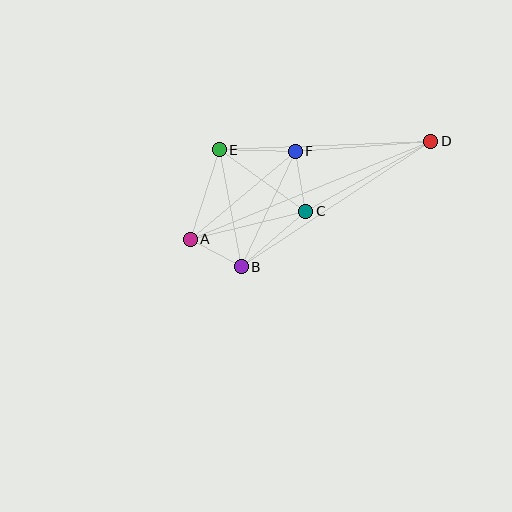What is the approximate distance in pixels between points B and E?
The distance between B and E is approximately 119 pixels.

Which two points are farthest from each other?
Points A and D are farthest from each other.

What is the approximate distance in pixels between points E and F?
The distance between E and F is approximately 76 pixels.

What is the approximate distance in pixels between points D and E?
The distance between D and E is approximately 212 pixels.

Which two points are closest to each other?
Points A and B are closest to each other.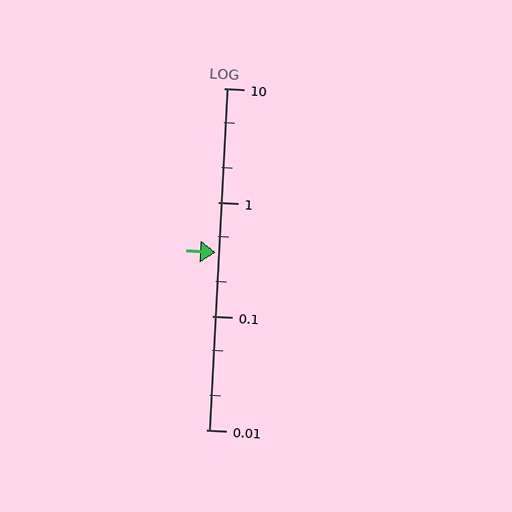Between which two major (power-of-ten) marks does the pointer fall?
The pointer is between 0.1 and 1.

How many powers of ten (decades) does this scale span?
The scale spans 3 decades, from 0.01 to 10.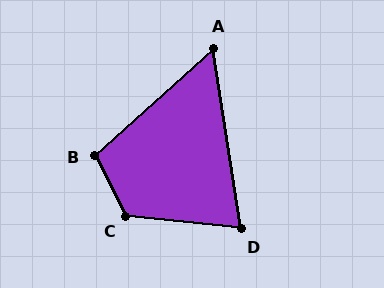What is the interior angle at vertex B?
Approximately 105 degrees (obtuse).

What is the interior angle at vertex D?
Approximately 75 degrees (acute).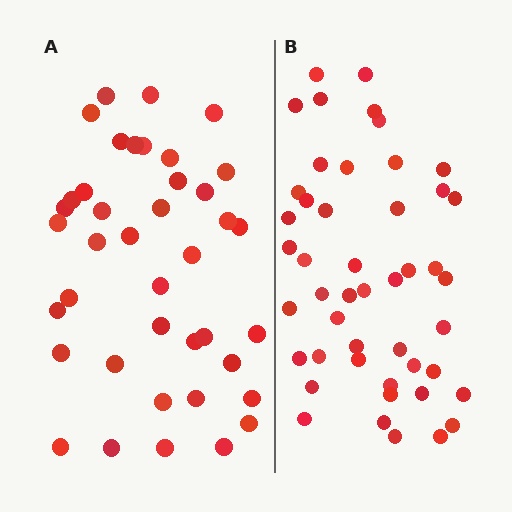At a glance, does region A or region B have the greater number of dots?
Region B (the right region) has more dots.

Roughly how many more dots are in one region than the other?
Region B has roughly 8 or so more dots than region A.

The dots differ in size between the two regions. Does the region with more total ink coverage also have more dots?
No. Region A has more total ink coverage because its dots are larger, but region B actually contains more individual dots. Total area can be misleading — the number of items is what matters here.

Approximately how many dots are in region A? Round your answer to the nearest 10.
About 40 dots.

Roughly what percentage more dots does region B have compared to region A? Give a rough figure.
About 20% more.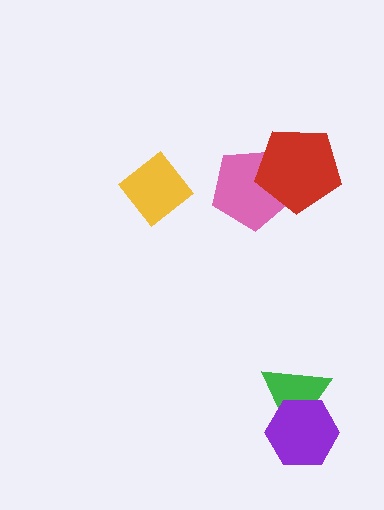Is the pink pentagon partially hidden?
Yes, it is partially covered by another shape.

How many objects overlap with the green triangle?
1 object overlaps with the green triangle.